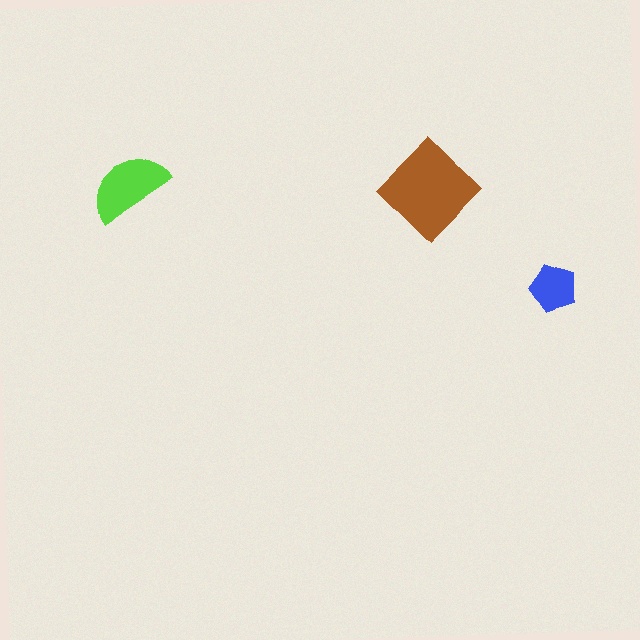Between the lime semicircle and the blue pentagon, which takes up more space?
The lime semicircle.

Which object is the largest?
The brown diamond.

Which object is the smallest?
The blue pentagon.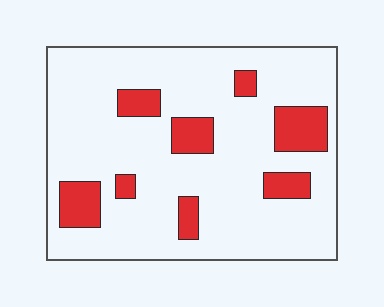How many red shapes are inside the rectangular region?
8.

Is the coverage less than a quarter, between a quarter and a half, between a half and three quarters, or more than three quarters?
Less than a quarter.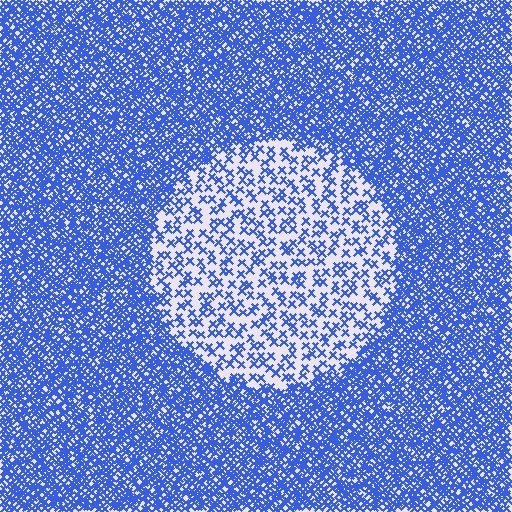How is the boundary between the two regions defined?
The boundary is defined by a change in element density (approximately 2.9x ratio). All elements are the same color, size, and shape.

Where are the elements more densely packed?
The elements are more densely packed outside the circle boundary.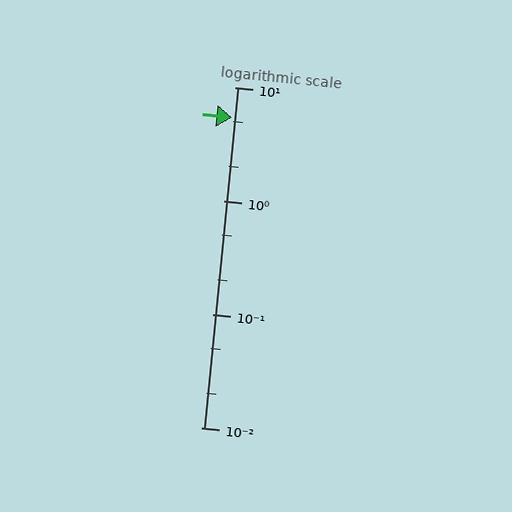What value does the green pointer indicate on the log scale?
The pointer indicates approximately 5.4.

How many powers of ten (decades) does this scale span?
The scale spans 3 decades, from 0.01 to 10.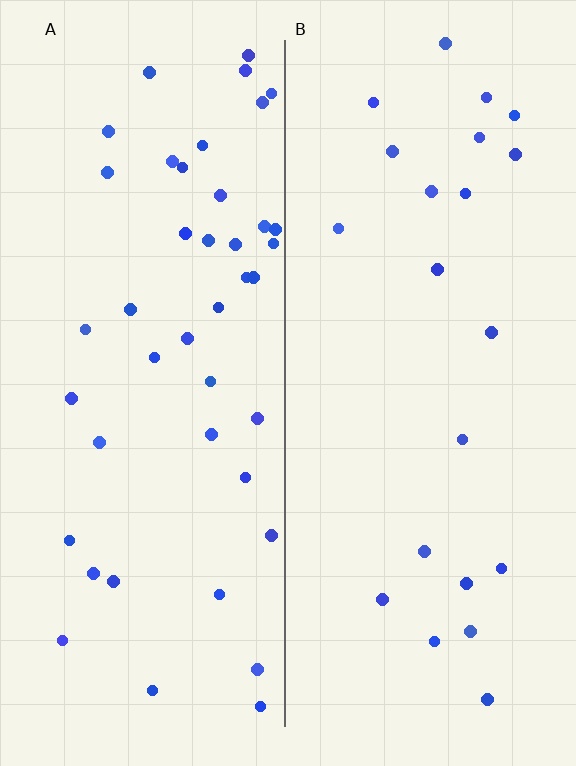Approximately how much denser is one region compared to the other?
Approximately 2.0× — region A over region B.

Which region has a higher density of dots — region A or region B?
A (the left).